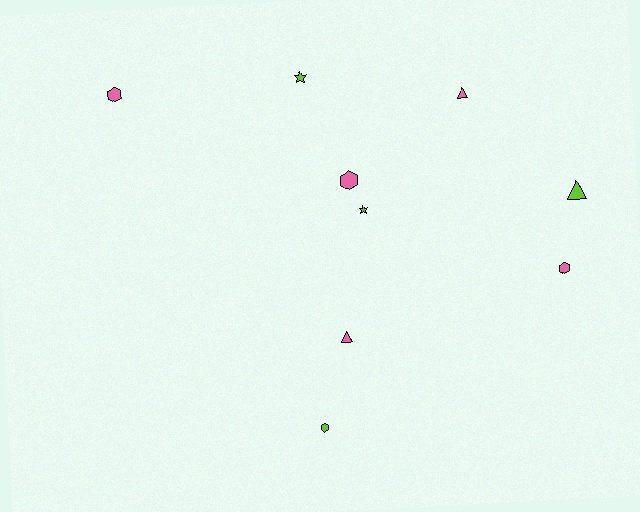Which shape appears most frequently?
Hexagon, with 4 objects.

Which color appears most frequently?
Pink, with 5 objects.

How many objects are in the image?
There are 9 objects.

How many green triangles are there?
There are no green triangles.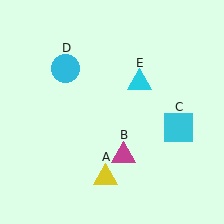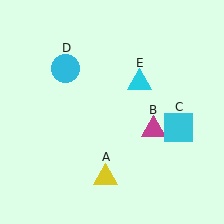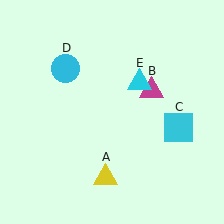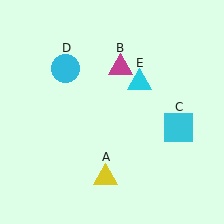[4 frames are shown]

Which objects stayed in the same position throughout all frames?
Yellow triangle (object A) and cyan square (object C) and cyan circle (object D) and cyan triangle (object E) remained stationary.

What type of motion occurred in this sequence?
The magenta triangle (object B) rotated counterclockwise around the center of the scene.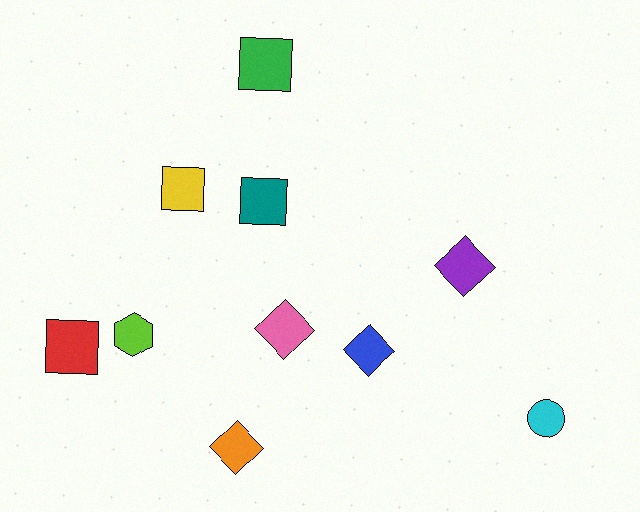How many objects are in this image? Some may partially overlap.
There are 10 objects.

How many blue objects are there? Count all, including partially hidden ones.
There is 1 blue object.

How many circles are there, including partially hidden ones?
There is 1 circle.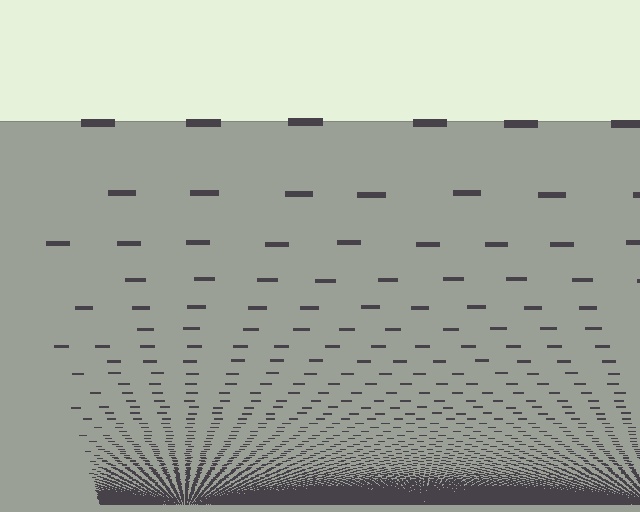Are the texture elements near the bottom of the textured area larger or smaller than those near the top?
Smaller. The gradient is inverted — elements near the bottom are smaller and denser.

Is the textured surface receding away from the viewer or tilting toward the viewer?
The surface appears to tilt toward the viewer. Texture elements get larger and sparser toward the top.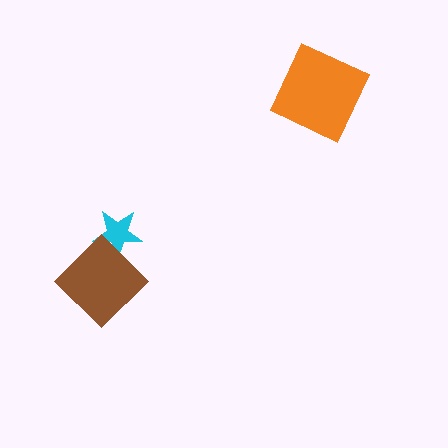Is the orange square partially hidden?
No, no other shape covers it.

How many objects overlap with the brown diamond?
1 object overlaps with the brown diamond.